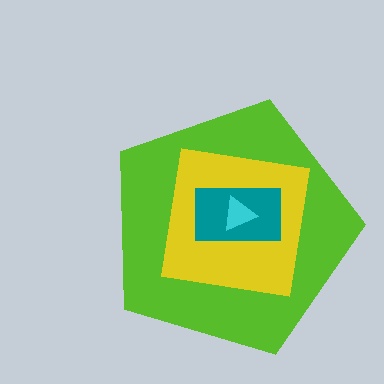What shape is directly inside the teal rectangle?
The cyan triangle.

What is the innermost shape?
The cyan triangle.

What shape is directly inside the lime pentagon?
The yellow square.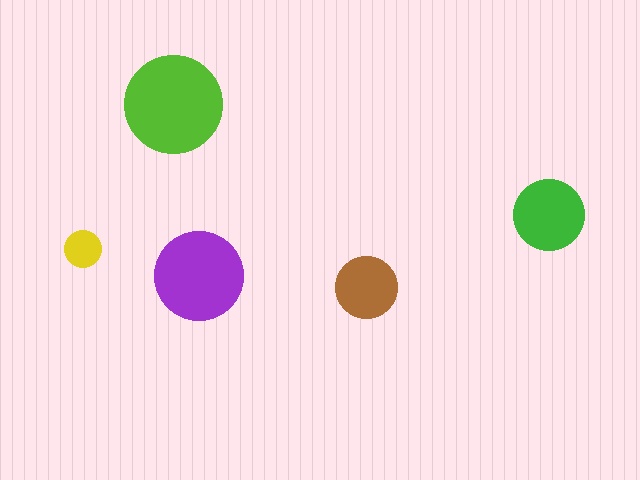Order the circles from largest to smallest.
the lime one, the purple one, the green one, the brown one, the yellow one.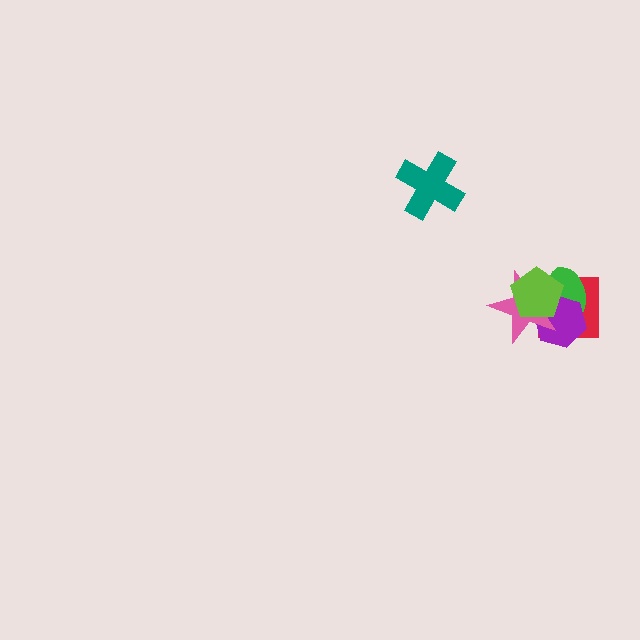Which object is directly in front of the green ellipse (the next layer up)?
The purple hexagon is directly in front of the green ellipse.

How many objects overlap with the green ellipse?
4 objects overlap with the green ellipse.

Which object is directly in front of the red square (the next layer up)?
The green ellipse is directly in front of the red square.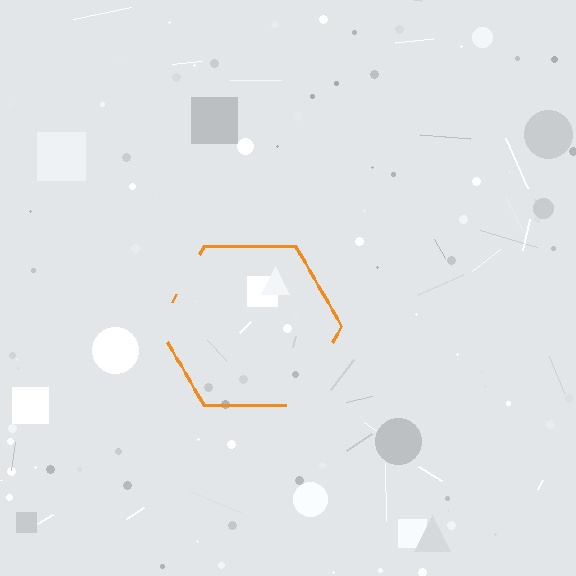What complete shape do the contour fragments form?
The contour fragments form a hexagon.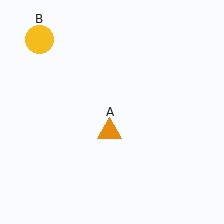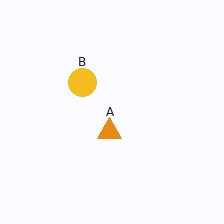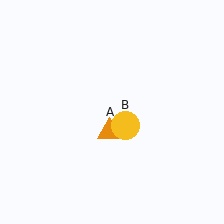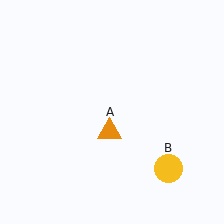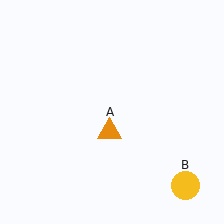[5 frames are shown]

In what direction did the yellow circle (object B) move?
The yellow circle (object B) moved down and to the right.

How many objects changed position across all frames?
1 object changed position: yellow circle (object B).